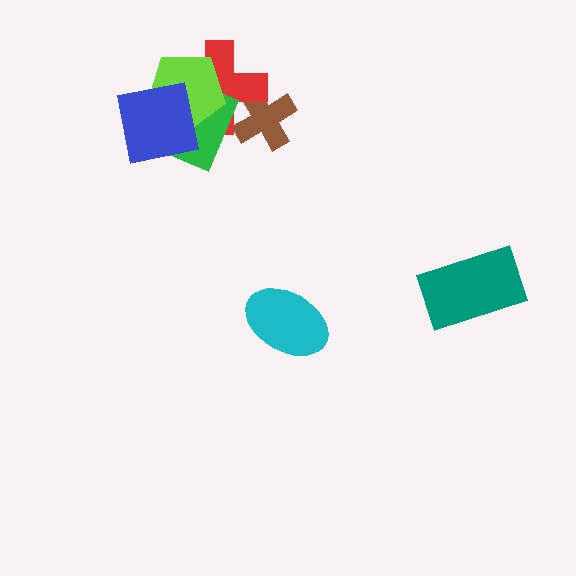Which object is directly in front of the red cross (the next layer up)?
The green square is directly in front of the red cross.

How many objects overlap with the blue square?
3 objects overlap with the blue square.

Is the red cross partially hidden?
Yes, it is partially covered by another shape.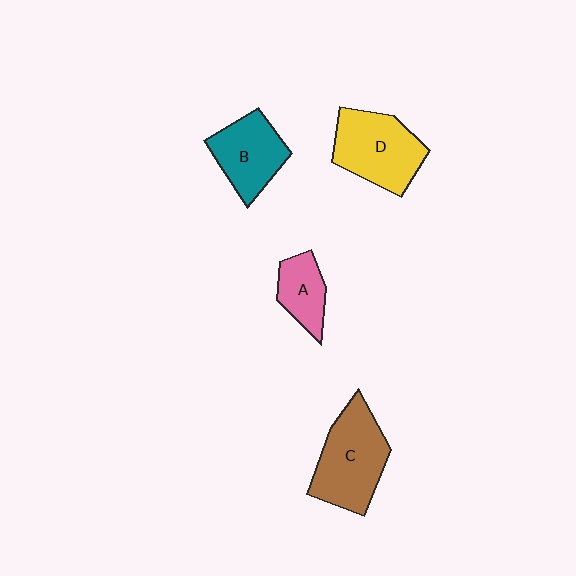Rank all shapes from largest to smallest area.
From largest to smallest: C (brown), D (yellow), B (teal), A (pink).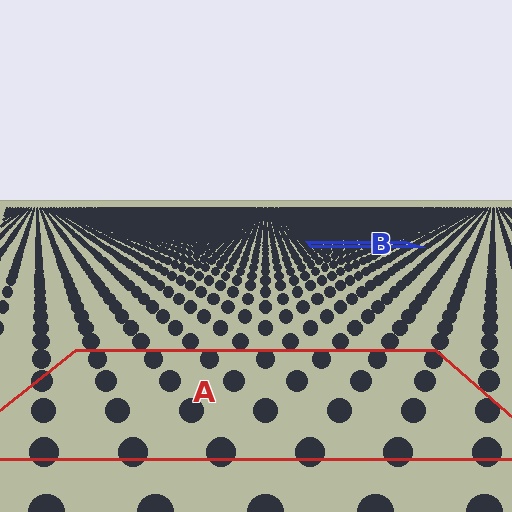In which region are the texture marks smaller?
The texture marks are smaller in region B, because it is farther away.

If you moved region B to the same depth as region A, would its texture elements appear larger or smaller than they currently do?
They would appear larger. At a closer depth, the same texture elements are projected at a bigger on-screen size.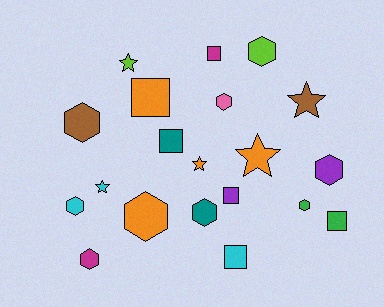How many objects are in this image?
There are 20 objects.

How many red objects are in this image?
There are no red objects.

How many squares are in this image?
There are 6 squares.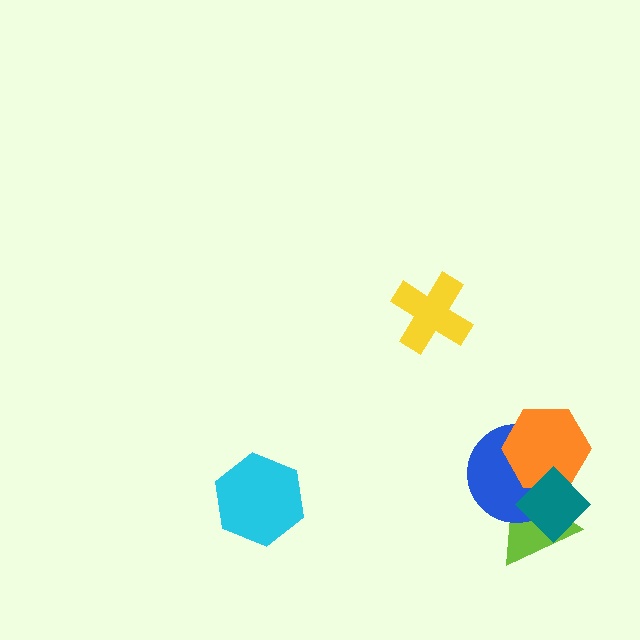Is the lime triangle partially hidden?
Yes, it is partially covered by another shape.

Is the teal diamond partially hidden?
No, no other shape covers it.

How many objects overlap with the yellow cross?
0 objects overlap with the yellow cross.